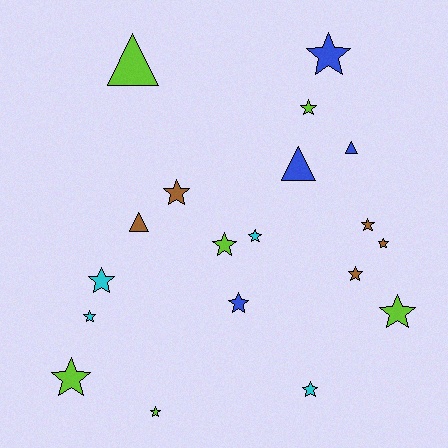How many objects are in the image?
There are 19 objects.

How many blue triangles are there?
There are 2 blue triangles.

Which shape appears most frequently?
Star, with 15 objects.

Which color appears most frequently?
Lime, with 6 objects.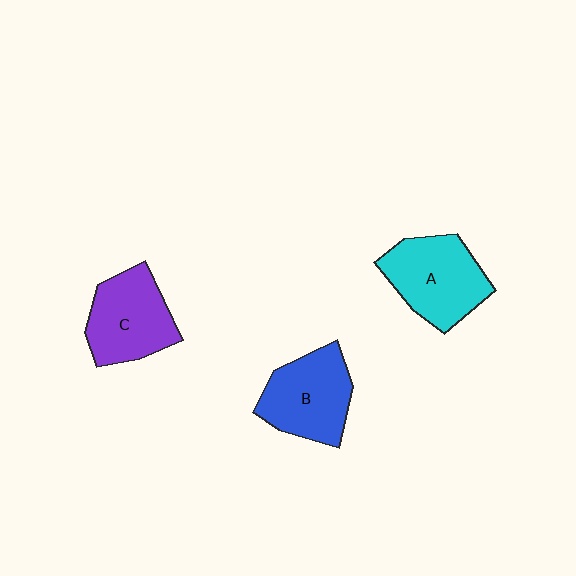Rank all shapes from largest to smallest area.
From largest to smallest: A (cyan), B (blue), C (purple).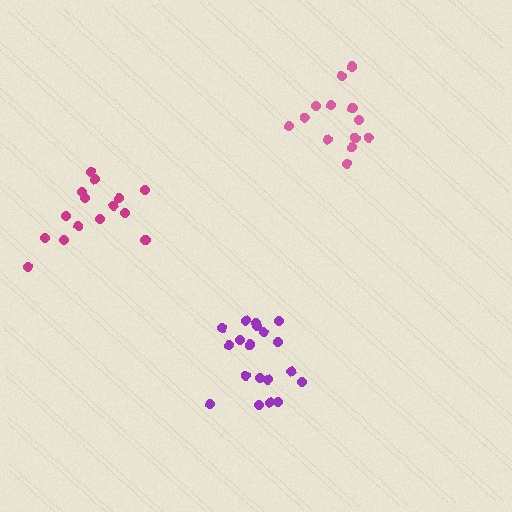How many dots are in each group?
Group 1: 19 dots, Group 2: 13 dots, Group 3: 15 dots (47 total).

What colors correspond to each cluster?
The clusters are colored: purple, pink, magenta.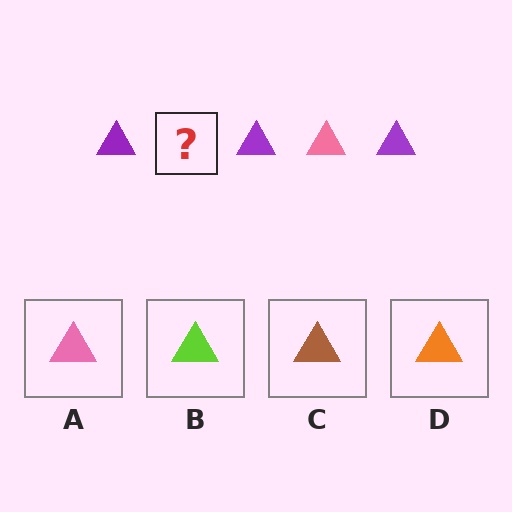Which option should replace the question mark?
Option A.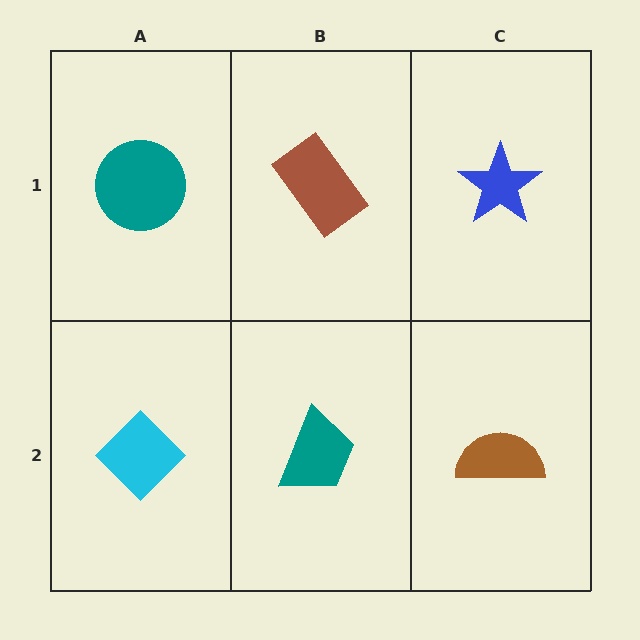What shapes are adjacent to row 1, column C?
A brown semicircle (row 2, column C), a brown rectangle (row 1, column B).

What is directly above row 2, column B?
A brown rectangle.